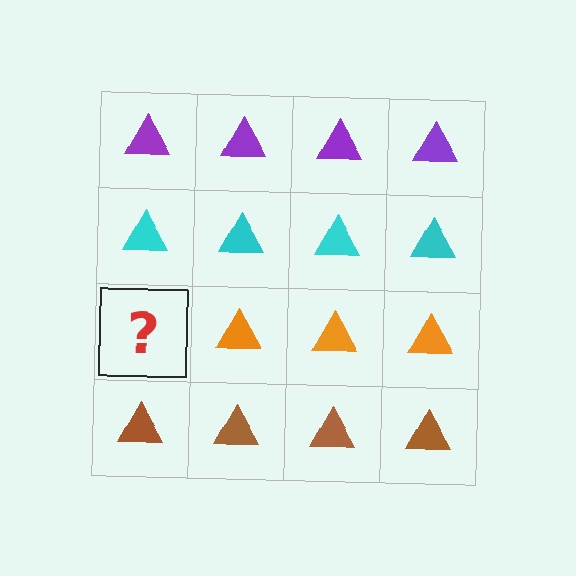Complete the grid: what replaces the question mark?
The question mark should be replaced with an orange triangle.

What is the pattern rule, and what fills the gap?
The rule is that each row has a consistent color. The gap should be filled with an orange triangle.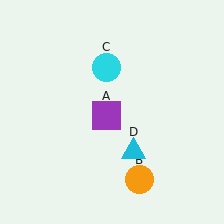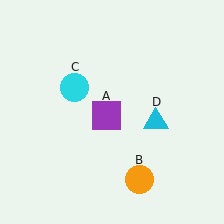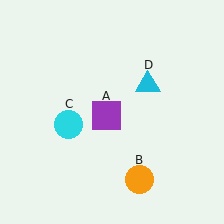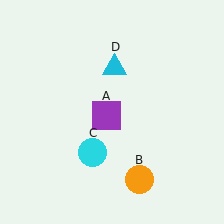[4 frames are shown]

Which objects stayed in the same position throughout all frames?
Purple square (object A) and orange circle (object B) remained stationary.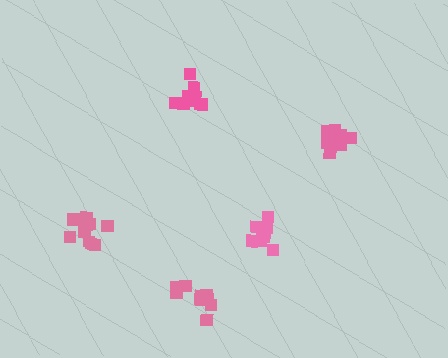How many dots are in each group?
Group 1: 9 dots, Group 2: 10 dots, Group 3: 12 dots, Group 4: 9 dots, Group 5: 9 dots (49 total).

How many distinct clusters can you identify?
There are 5 distinct clusters.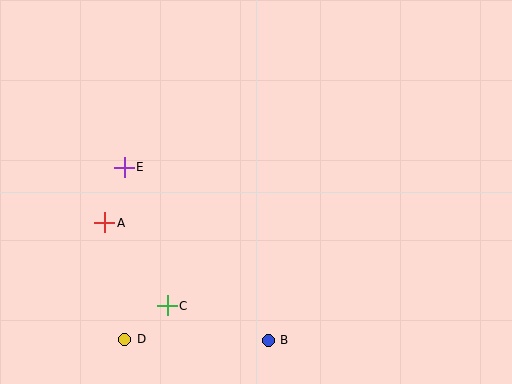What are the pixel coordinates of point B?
Point B is at (268, 340).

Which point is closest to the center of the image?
Point E at (124, 167) is closest to the center.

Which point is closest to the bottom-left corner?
Point D is closest to the bottom-left corner.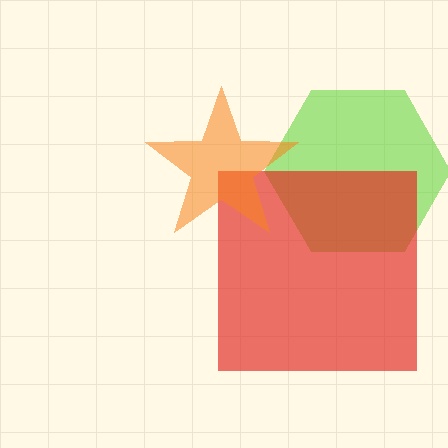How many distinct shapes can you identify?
There are 3 distinct shapes: a lime hexagon, a red square, an orange star.